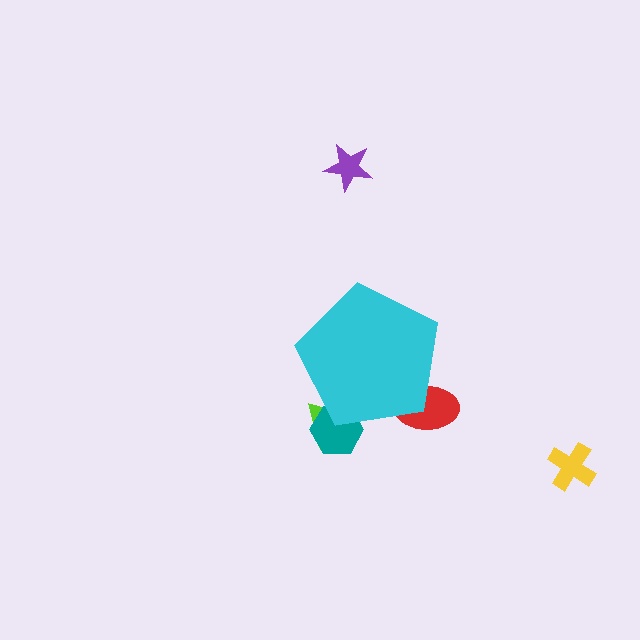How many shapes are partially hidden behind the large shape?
3 shapes are partially hidden.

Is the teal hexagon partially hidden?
Yes, the teal hexagon is partially hidden behind the cyan pentagon.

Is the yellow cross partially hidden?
No, the yellow cross is fully visible.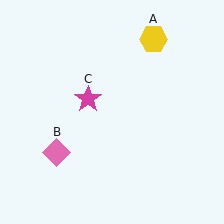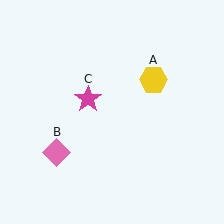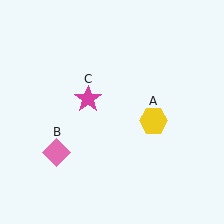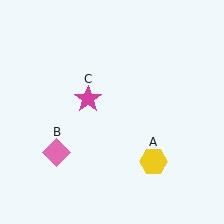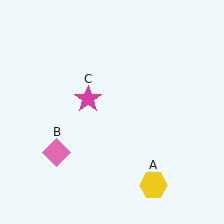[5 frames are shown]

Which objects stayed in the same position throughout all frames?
Pink diamond (object B) and magenta star (object C) remained stationary.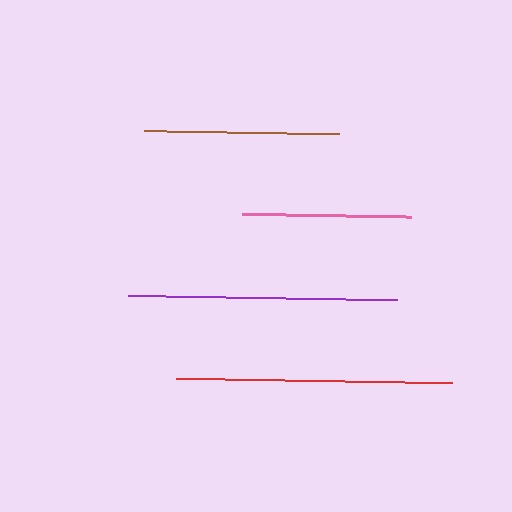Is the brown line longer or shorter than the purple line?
The purple line is longer than the brown line.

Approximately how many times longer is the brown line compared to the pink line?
The brown line is approximately 1.2 times the length of the pink line.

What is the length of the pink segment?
The pink segment is approximately 169 pixels long.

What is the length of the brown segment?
The brown segment is approximately 195 pixels long.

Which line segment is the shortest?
The pink line is the shortest at approximately 169 pixels.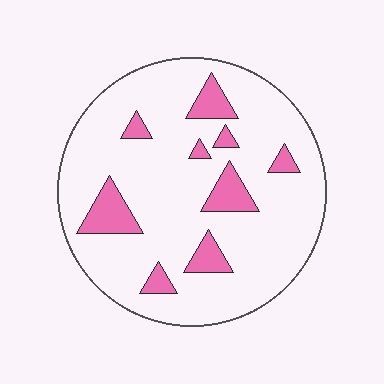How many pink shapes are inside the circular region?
9.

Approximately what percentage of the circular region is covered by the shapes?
Approximately 15%.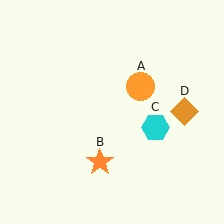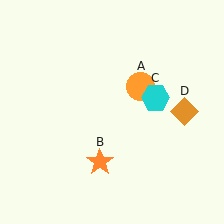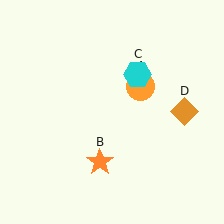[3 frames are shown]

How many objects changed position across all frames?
1 object changed position: cyan hexagon (object C).